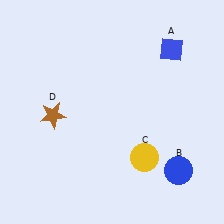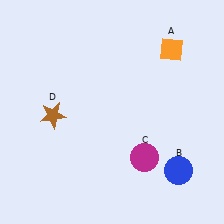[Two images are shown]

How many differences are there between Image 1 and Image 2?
There are 2 differences between the two images.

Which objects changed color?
A changed from blue to orange. C changed from yellow to magenta.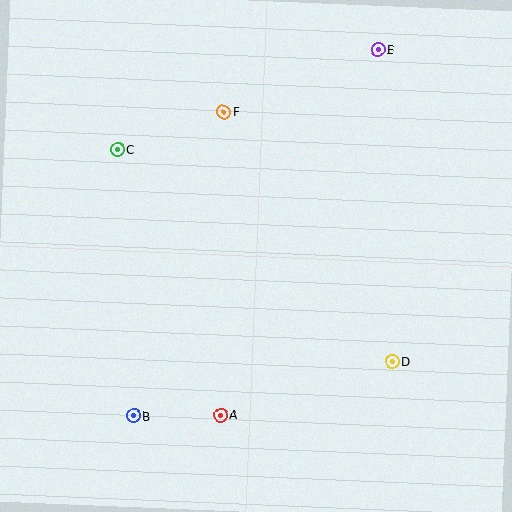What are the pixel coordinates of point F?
Point F is at (224, 112).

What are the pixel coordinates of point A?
Point A is at (221, 415).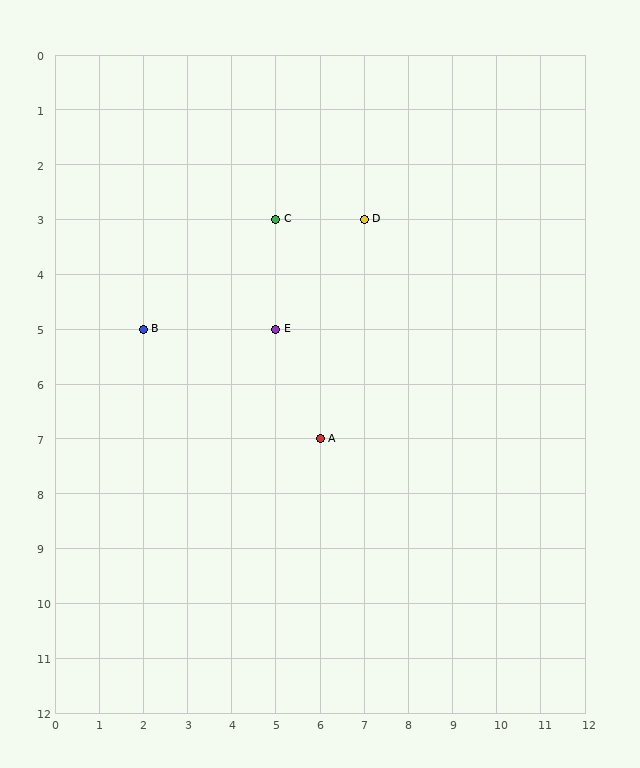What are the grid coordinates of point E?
Point E is at grid coordinates (5, 5).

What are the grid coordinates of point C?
Point C is at grid coordinates (5, 3).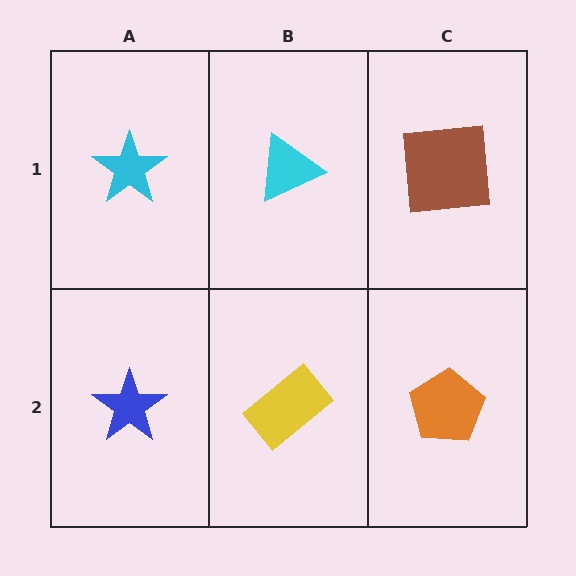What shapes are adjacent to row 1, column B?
A yellow rectangle (row 2, column B), a cyan star (row 1, column A), a brown square (row 1, column C).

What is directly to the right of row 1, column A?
A cyan triangle.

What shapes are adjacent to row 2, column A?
A cyan star (row 1, column A), a yellow rectangle (row 2, column B).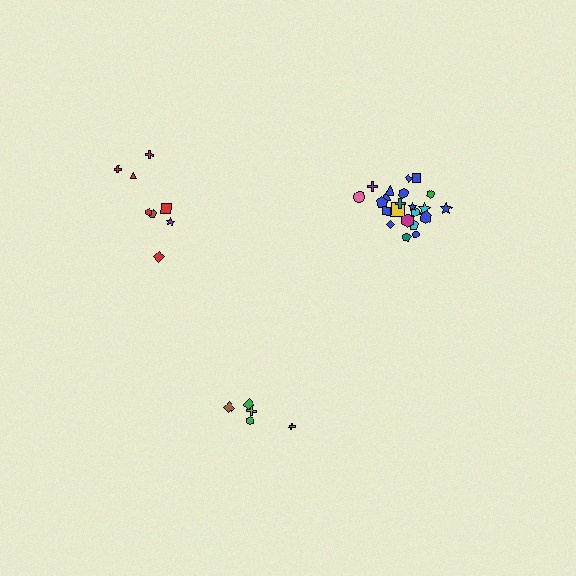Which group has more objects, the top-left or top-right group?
The top-right group.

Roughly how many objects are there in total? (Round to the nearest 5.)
Roughly 35 objects in total.